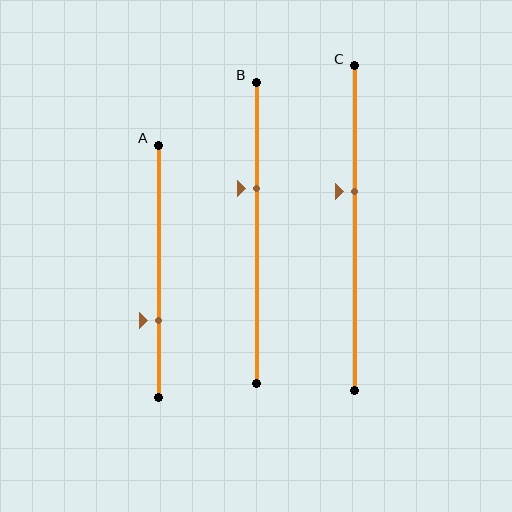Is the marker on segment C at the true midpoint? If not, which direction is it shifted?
No, the marker on segment C is shifted upward by about 11% of the segment length.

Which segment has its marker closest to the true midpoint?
Segment C has its marker closest to the true midpoint.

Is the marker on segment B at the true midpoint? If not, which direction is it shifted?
No, the marker on segment B is shifted upward by about 15% of the segment length.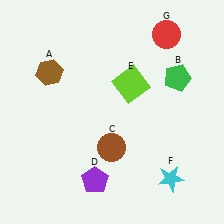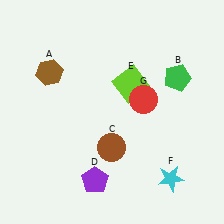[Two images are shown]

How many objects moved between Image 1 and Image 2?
1 object moved between the two images.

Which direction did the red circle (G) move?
The red circle (G) moved down.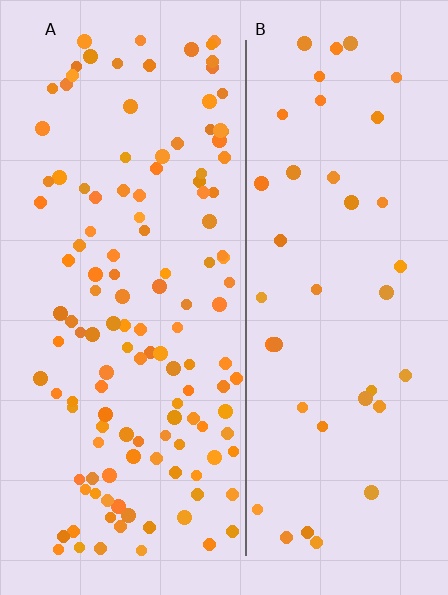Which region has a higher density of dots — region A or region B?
A (the left).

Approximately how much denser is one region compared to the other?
Approximately 3.1× — region A over region B.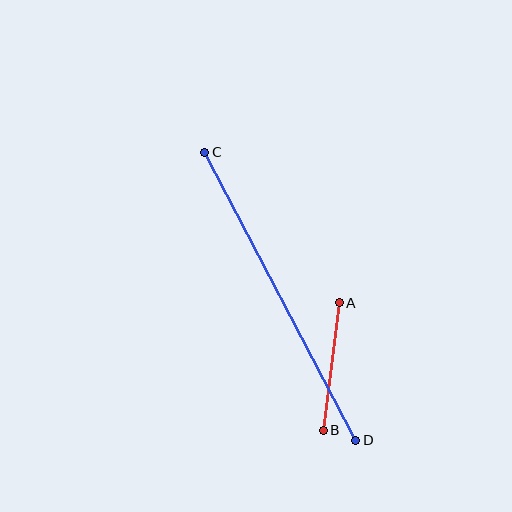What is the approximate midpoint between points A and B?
The midpoint is at approximately (331, 366) pixels.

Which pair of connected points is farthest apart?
Points C and D are farthest apart.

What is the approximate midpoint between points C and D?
The midpoint is at approximately (280, 296) pixels.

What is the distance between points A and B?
The distance is approximately 129 pixels.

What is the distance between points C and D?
The distance is approximately 325 pixels.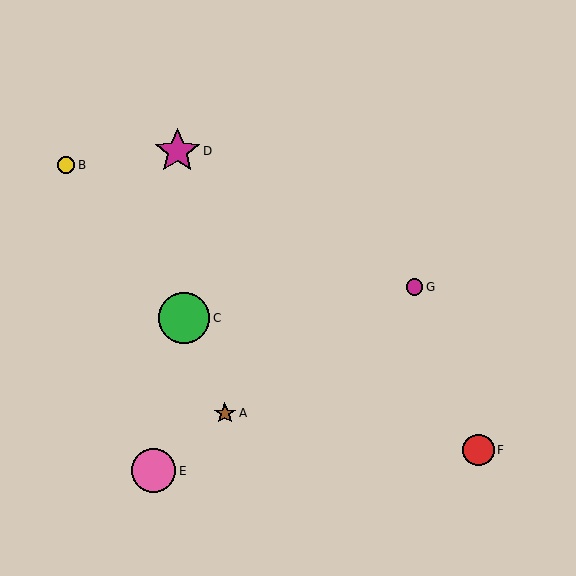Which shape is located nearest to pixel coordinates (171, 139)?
The magenta star (labeled D) at (177, 151) is nearest to that location.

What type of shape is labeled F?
Shape F is a red circle.